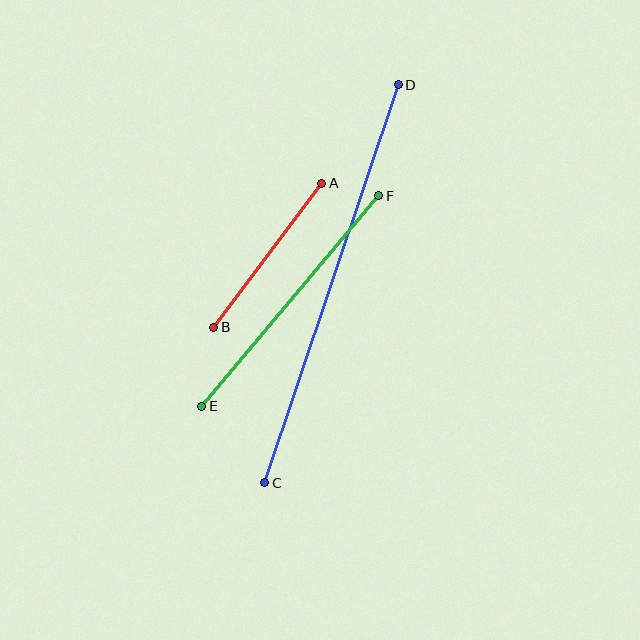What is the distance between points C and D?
The distance is approximately 420 pixels.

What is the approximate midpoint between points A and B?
The midpoint is at approximately (268, 255) pixels.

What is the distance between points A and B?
The distance is approximately 180 pixels.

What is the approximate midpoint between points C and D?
The midpoint is at approximately (331, 284) pixels.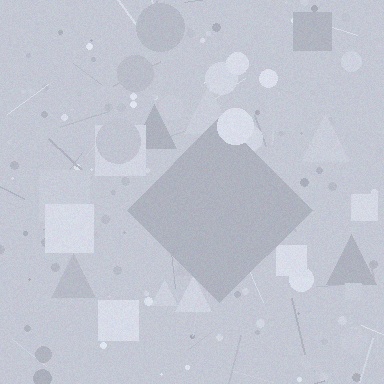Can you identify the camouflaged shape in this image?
The camouflaged shape is a diamond.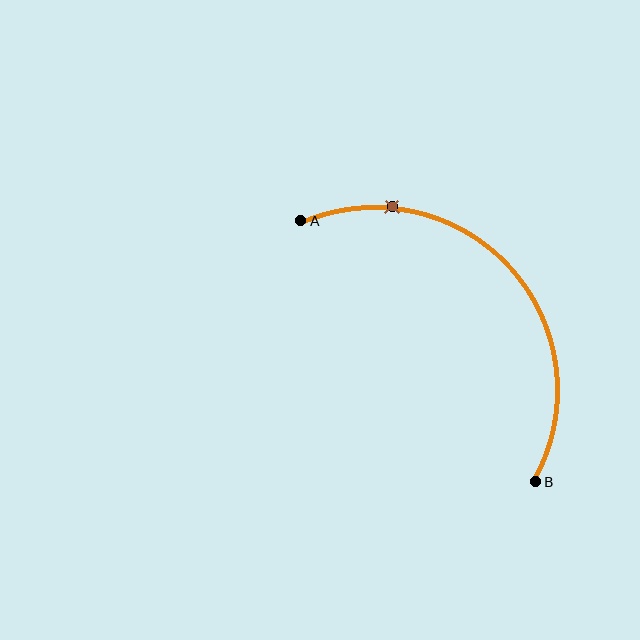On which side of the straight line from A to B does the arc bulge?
The arc bulges above and to the right of the straight line connecting A and B.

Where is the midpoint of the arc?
The arc midpoint is the point on the curve farthest from the straight line joining A and B. It sits above and to the right of that line.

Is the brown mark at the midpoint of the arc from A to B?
No. The brown mark lies on the arc but is closer to endpoint A. The arc midpoint would be at the point on the curve equidistant along the arc from both A and B.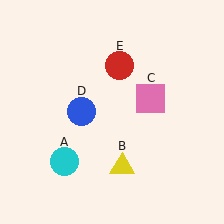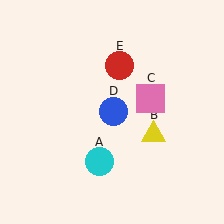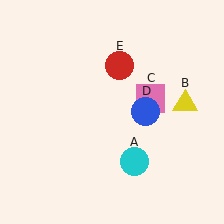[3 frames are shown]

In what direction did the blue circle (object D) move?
The blue circle (object D) moved right.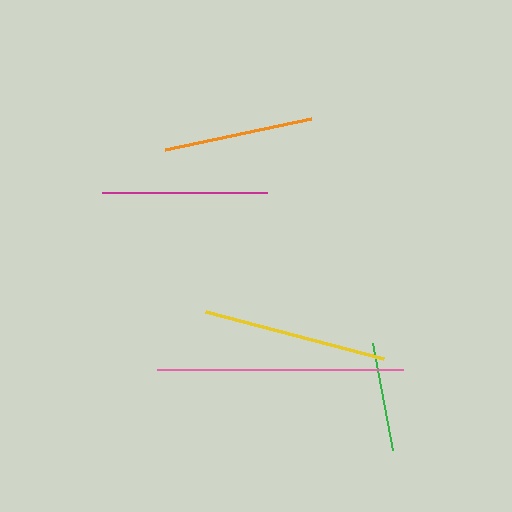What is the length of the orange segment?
The orange segment is approximately 149 pixels long.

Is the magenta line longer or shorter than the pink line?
The pink line is longer than the magenta line.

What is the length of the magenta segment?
The magenta segment is approximately 165 pixels long.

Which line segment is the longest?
The pink line is the longest at approximately 247 pixels.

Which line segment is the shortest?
The green line is the shortest at approximately 109 pixels.